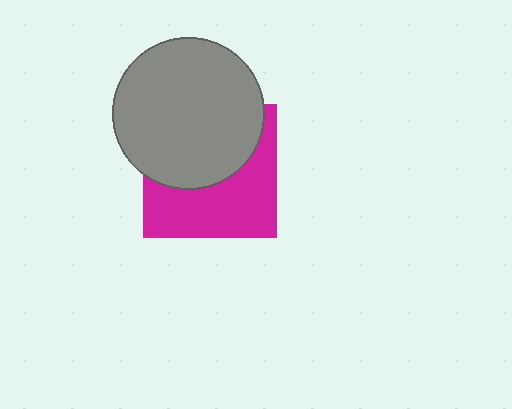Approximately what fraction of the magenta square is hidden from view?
Roughly 50% of the magenta square is hidden behind the gray circle.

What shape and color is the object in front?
The object in front is a gray circle.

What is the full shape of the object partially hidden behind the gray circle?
The partially hidden object is a magenta square.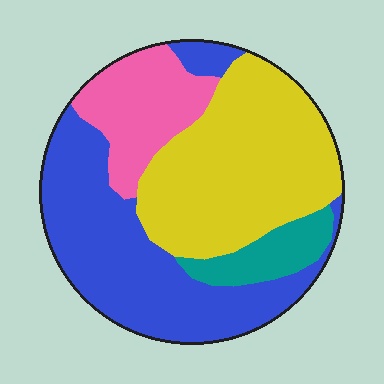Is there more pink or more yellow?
Yellow.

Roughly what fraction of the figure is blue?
Blue covers about 40% of the figure.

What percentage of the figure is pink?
Pink covers roughly 15% of the figure.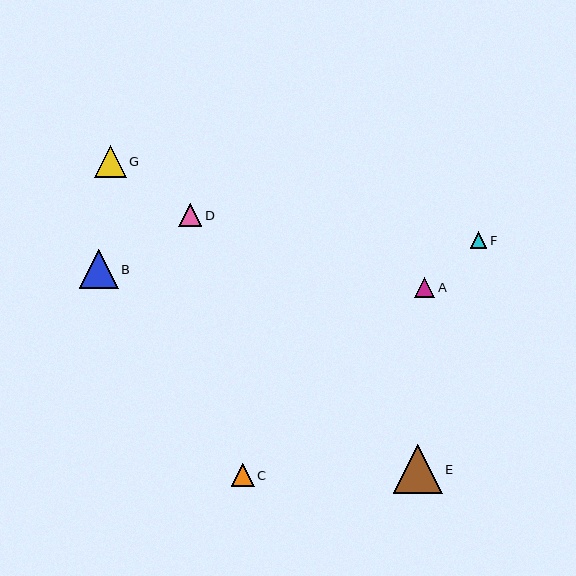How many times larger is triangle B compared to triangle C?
Triangle B is approximately 1.8 times the size of triangle C.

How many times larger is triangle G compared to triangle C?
Triangle G is approximately 1.4 times the size of triangle C.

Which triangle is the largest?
Triangle E is the largest with a size of approximately 49 pixels.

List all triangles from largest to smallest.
From largest to smallest: E, B, G, D, C, A, F.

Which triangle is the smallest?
Triangle F is the smallest with a size of approximately 17 pixels.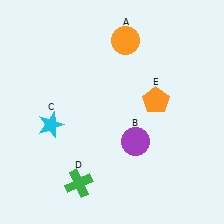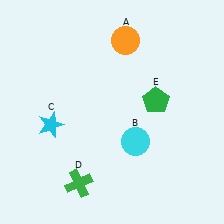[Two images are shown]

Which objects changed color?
B changed from purple to cyan. E changed from orange to green.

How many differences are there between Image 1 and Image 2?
There are 2 differences between the two images.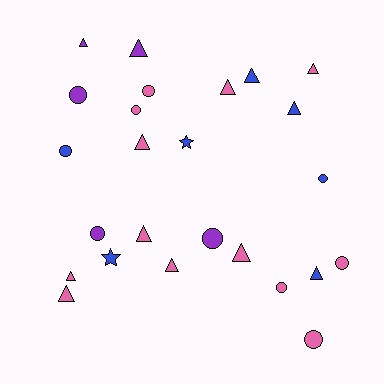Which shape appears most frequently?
Triangle, with 13 objects.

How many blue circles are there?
There are 2 blue circles.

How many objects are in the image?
There are 25 objects.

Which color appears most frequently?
Pink, with 13 objects.